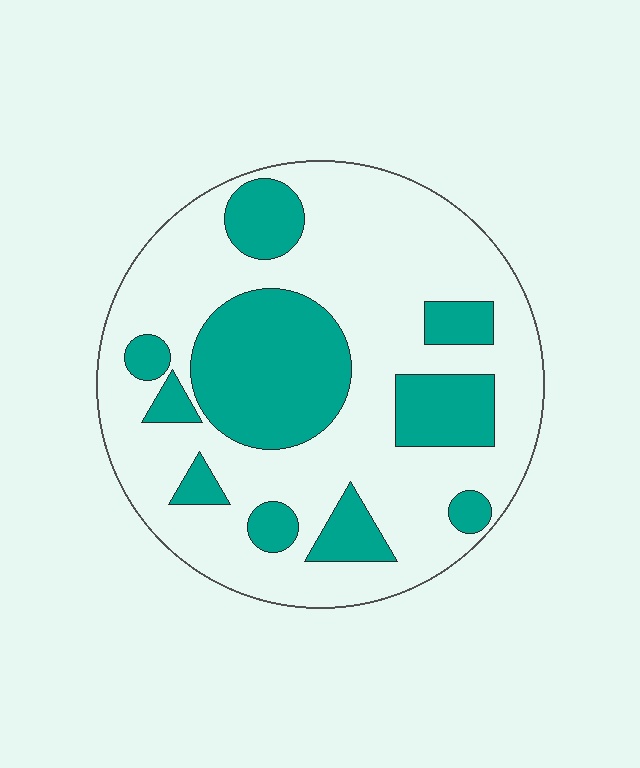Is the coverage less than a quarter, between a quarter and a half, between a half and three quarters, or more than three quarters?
Between a quarter and a half.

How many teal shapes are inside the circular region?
10.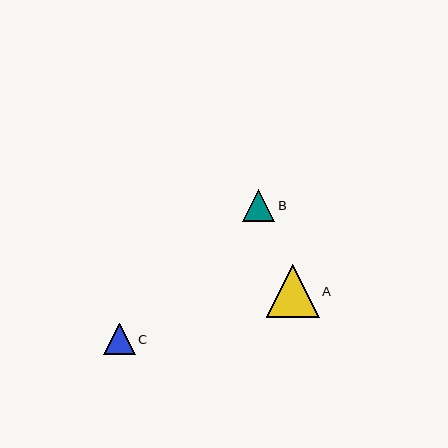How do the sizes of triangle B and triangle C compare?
Triangle B and triangle C are approximately the same size.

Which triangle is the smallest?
Triangle C is the smallest with a size of approximately 32 pixels.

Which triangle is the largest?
Triangle A is the largest with a size of approximately 53 pixels.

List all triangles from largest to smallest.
From largest to smallest: A, B, C.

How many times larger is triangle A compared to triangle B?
Triangle A is approximately 1.6 times the size of triangle B.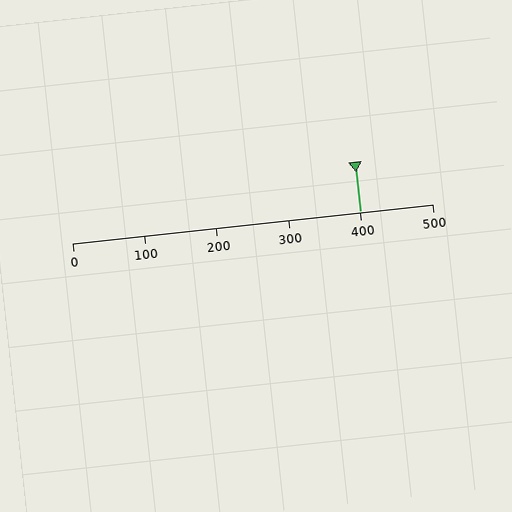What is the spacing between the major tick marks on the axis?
The major ticks are spaced 100 apart.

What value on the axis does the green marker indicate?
The marker indicates approximately 400.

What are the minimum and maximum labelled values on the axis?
The axis runs from 0 to 500.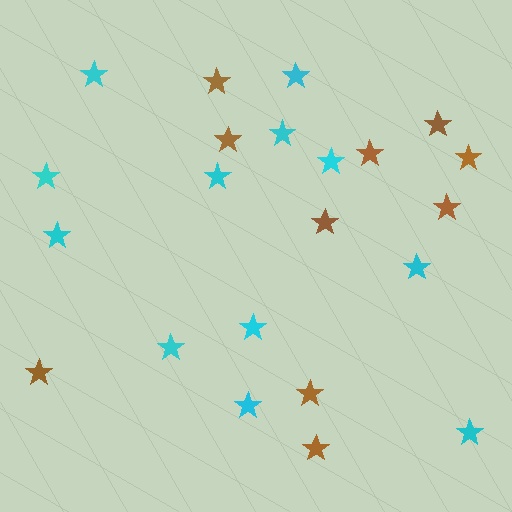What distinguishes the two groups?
There are 2 groups: one group of brown stars (10) and one group of cyan stars (12).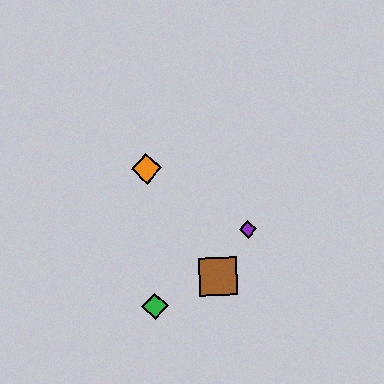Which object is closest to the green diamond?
The brown square is closest to the green diamond.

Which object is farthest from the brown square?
The orange diamond is farthest from the brown square.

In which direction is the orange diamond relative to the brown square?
The orange diamond is above the brown square.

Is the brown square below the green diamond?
No